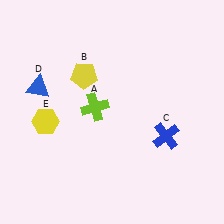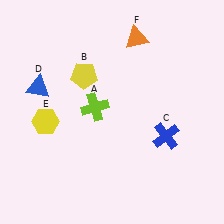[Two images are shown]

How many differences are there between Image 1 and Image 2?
There is 1 difference between the two images.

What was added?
An orange triangle (F) was added in Image 2.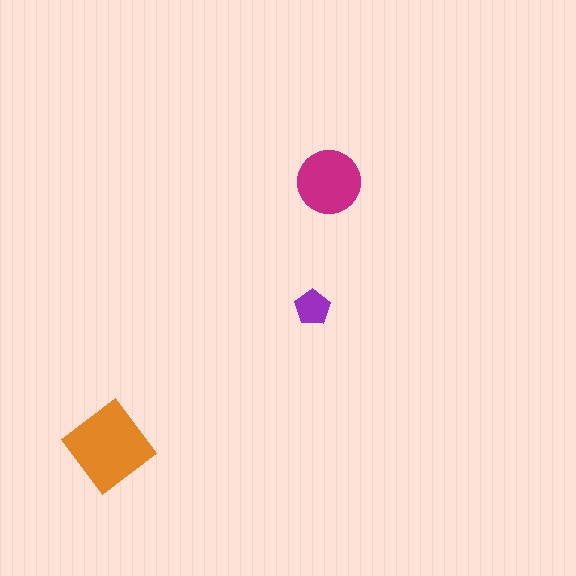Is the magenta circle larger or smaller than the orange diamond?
Smaller.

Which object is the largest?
The orange diamond.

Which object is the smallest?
The purple pentagon.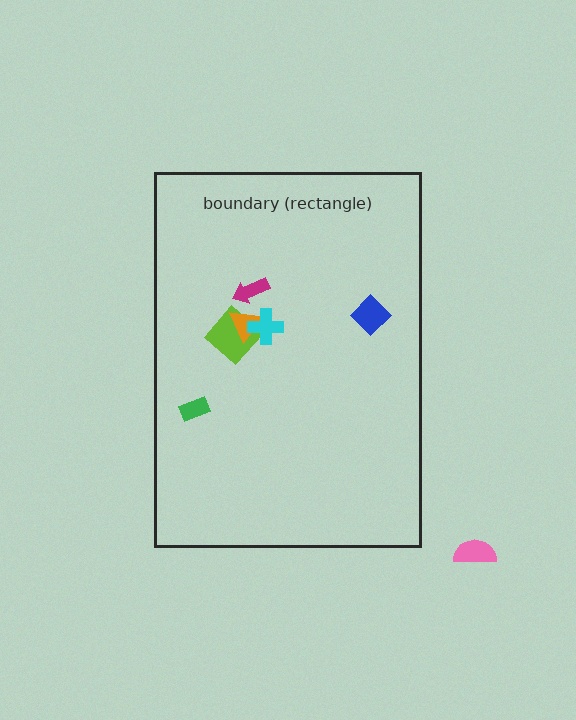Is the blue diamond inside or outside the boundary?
Inside.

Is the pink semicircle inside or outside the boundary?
Outside.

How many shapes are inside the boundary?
6 inside, 1 outside.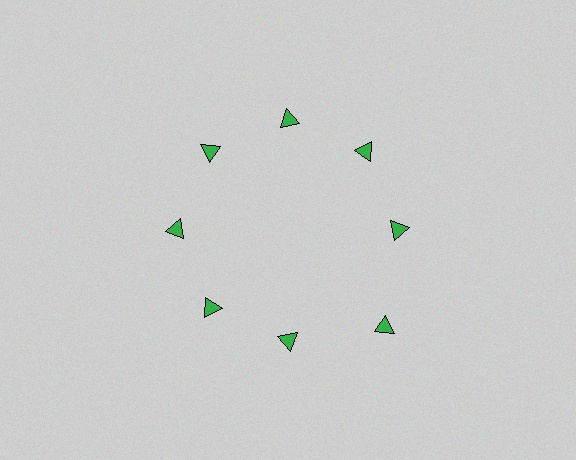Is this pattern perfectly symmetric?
No. The 8 green triangles are arranged in a ring, but one element near the 4 o'clock position is pushed outward from the center, breaking the 8-fold rotational symmetry.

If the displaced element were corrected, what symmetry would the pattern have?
It would have 8-fold rotational symmetry — the pattern would map onto itself every 45 degrees.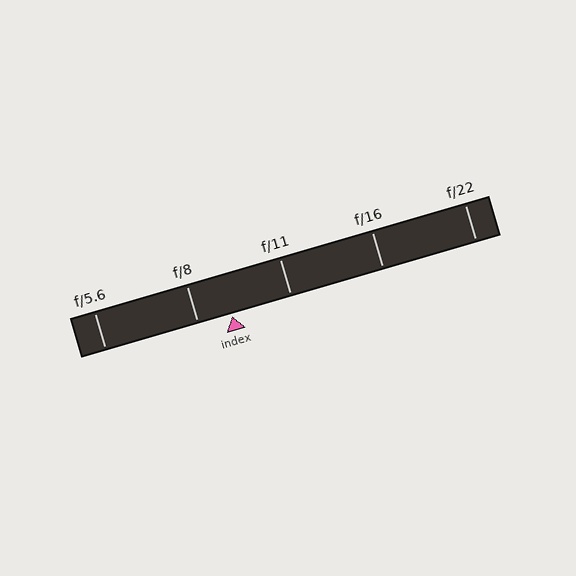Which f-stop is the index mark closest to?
The index mark is closest to f/8.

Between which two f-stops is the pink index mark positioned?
The index mark is between f/8 and f/11.